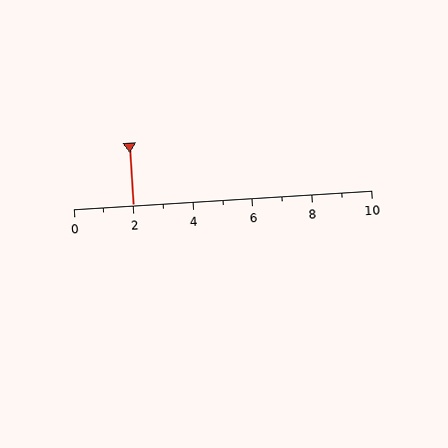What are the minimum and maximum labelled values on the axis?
The axis runs from 0 to 10.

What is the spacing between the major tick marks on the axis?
The major ticks are spaced 2 apart.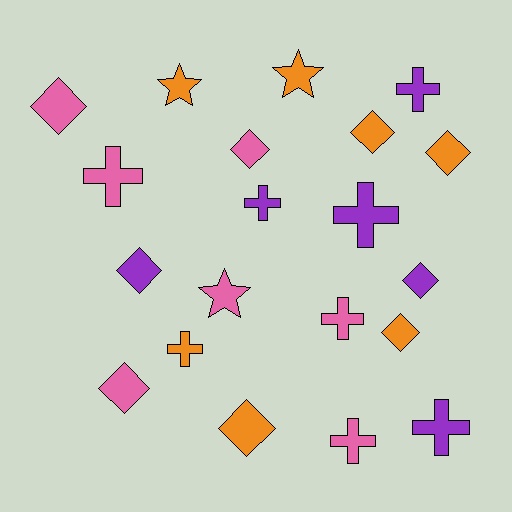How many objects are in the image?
There are 20 objects.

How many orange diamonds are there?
There are 4 orange diamonds.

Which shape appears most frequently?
Diamond, with 9 objects.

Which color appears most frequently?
Orange, with 7 objects.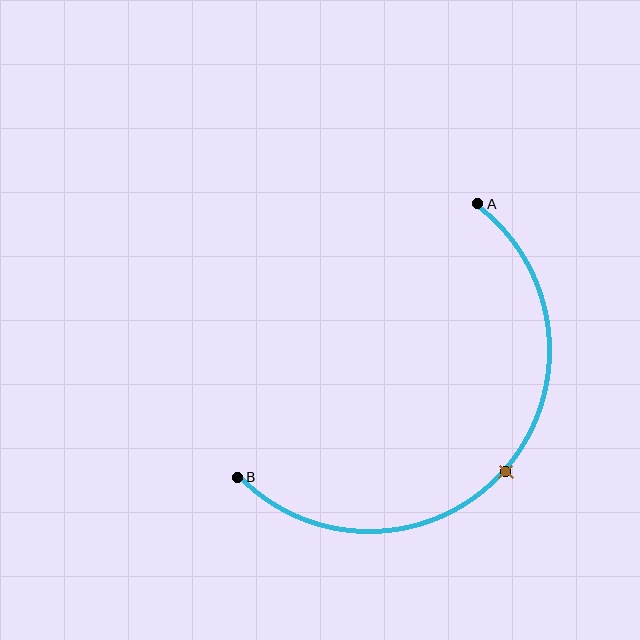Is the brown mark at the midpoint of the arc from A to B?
Yes. The brown mark lies on the arc at equal arc-length from both A and B — it is the arc midpoint.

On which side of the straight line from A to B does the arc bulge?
The arc bulges below and to the right of the straight line connecting A and B.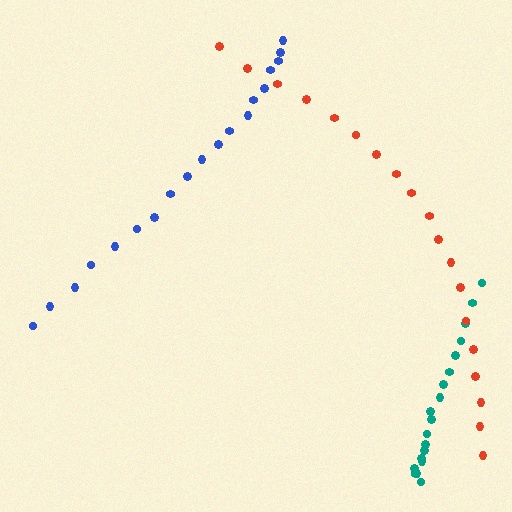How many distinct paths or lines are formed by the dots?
There are 3 distinct paths.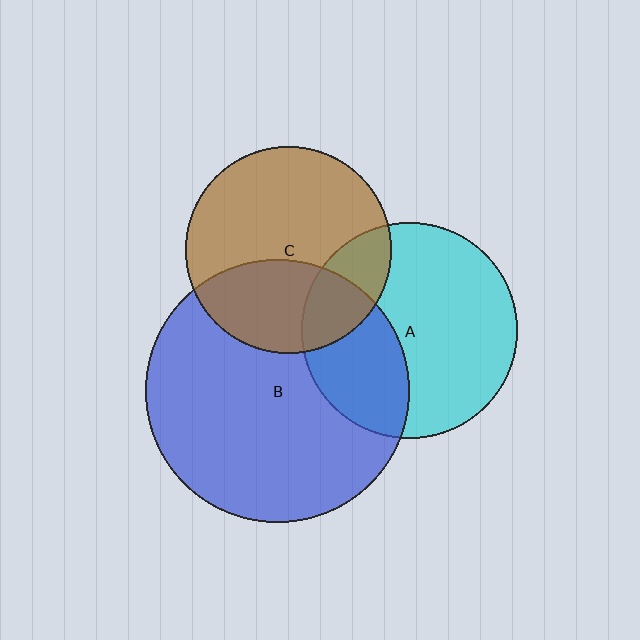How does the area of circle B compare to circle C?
Approximately 1.6 times.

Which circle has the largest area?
Circle B (blue).